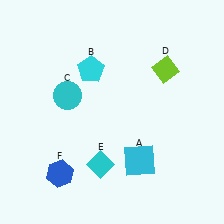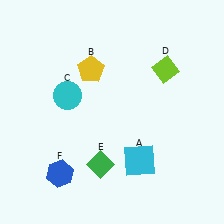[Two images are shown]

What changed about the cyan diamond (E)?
In Image 1, E is cyan. In Image 2, it changed to green.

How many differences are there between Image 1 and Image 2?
There are 2 differences between the two images.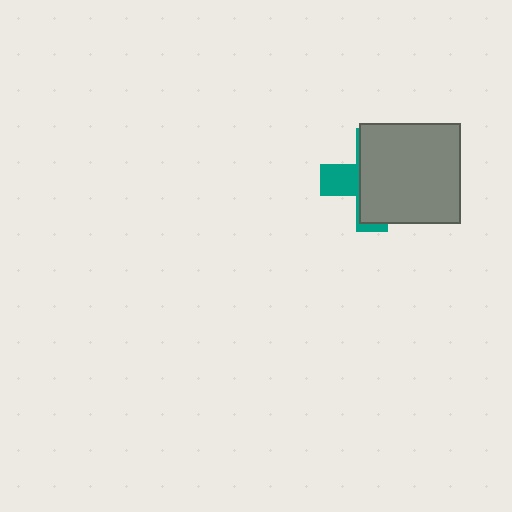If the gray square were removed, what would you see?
You would see the complete teal cross.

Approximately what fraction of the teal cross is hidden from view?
Roughly 68% of the teal cross is hidden behind the gray square.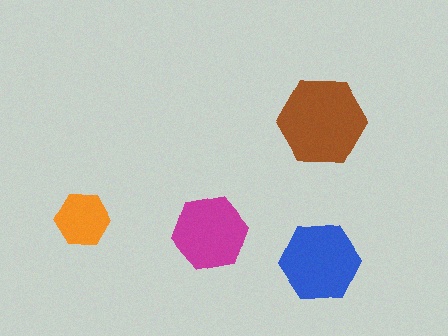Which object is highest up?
The brown hexagon is topmost.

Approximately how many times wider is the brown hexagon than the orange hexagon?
About 1.5 times wider.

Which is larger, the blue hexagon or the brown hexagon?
The brown one.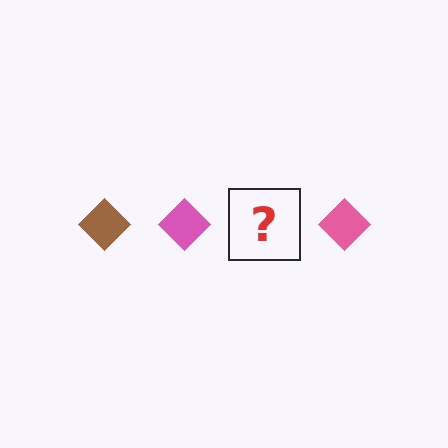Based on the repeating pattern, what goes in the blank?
The blank should be a brown diamond.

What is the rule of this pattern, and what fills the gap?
The rule is that the pattern cycles through brown, pink diamonds. The gap should be filled with a brown diamond.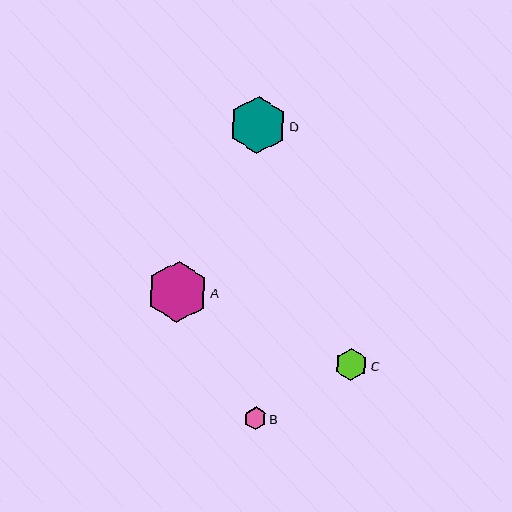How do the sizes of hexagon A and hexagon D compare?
Hexagon A and hexagon D are approximately the same size.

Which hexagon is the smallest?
Hexagon B is the smallest with a size of approximately 23 pixels.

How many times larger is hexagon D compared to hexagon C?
Hexagon D is approximately 1.8 times the size of hexagon C.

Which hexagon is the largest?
Hexagon A is the largest with a size of approximately 61 pixels.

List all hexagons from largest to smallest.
From largest to smallest: A, D, C, B.